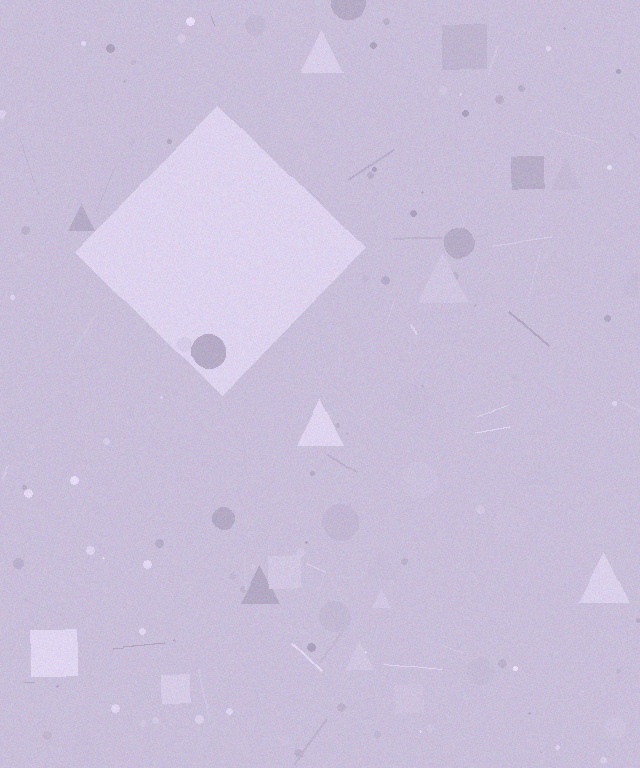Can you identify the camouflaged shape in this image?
The camouflaged shape is a diamond.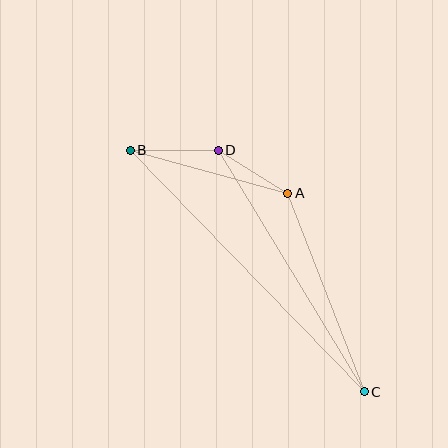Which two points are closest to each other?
Points A and D are closest to each other.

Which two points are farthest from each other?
Points B and C are farthest from each other.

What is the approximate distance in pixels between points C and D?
The distance between C and D is approximately 282 pixels.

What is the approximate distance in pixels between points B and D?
The distance between B and D is approximately 88 pixels.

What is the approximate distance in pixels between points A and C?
The distance between A and C is approximately 213 pixels.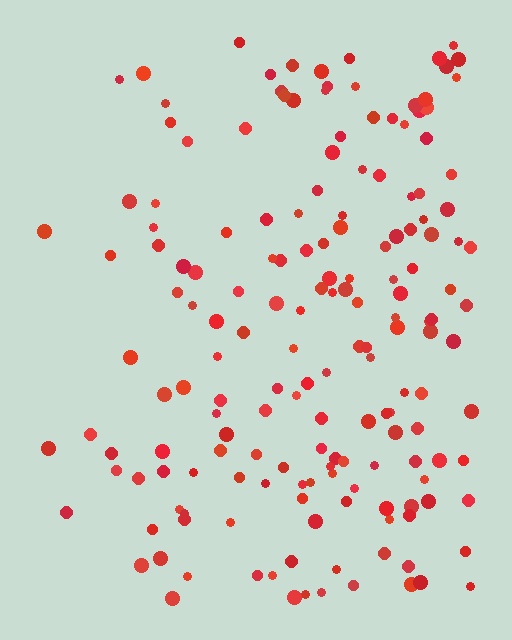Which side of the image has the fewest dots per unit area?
The left.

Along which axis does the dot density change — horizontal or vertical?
Horizontal.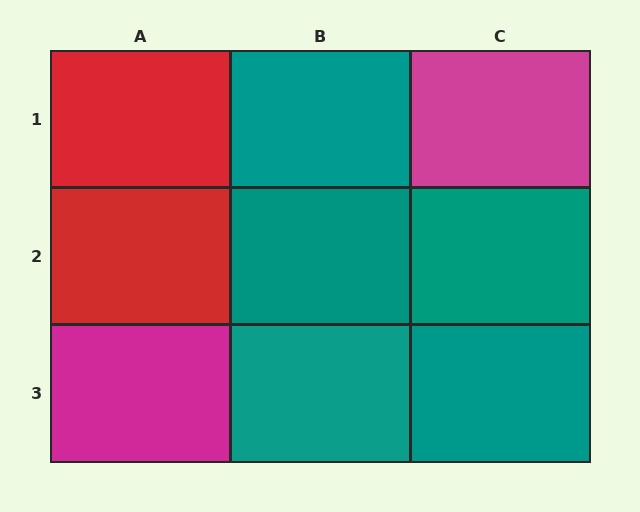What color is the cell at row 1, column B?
Teal.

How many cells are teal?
5 cells are teal.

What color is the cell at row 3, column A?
Magenta.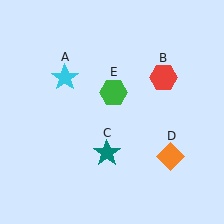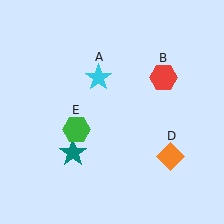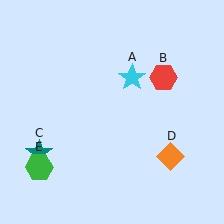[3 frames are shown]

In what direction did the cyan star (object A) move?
The cyan star (object A) moved right.